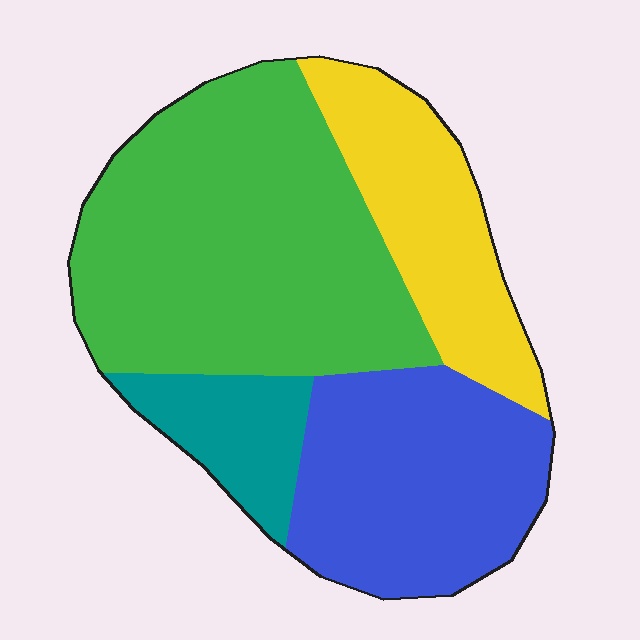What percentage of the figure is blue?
Blue takes up about one quarter (1/4) of the figure.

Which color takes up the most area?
Green, at roughly 45%.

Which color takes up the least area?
Teal, at roughly 10%.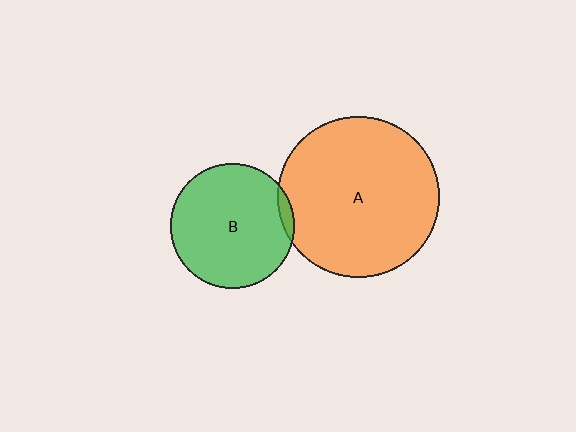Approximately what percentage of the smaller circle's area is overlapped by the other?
Approximately 5%.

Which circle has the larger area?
Circle A (orange).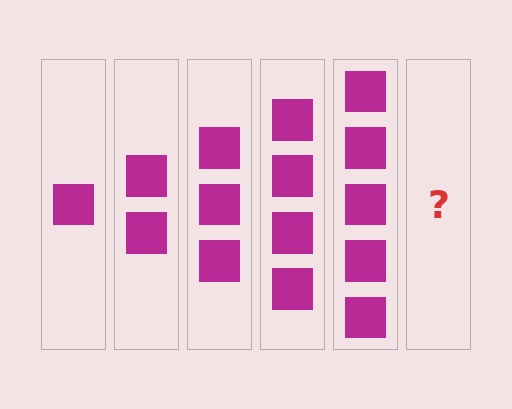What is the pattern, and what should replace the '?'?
The pattern is that each step adds one more square. The '?' should be 6 squares.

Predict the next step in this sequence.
The next step is 6 squares.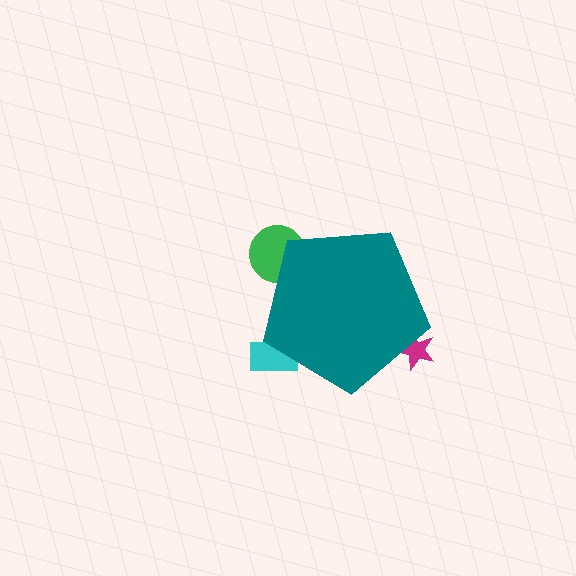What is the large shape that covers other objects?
A teal pentagon.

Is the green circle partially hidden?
Yes, the green circle is partially hidden behind the teal pentagon.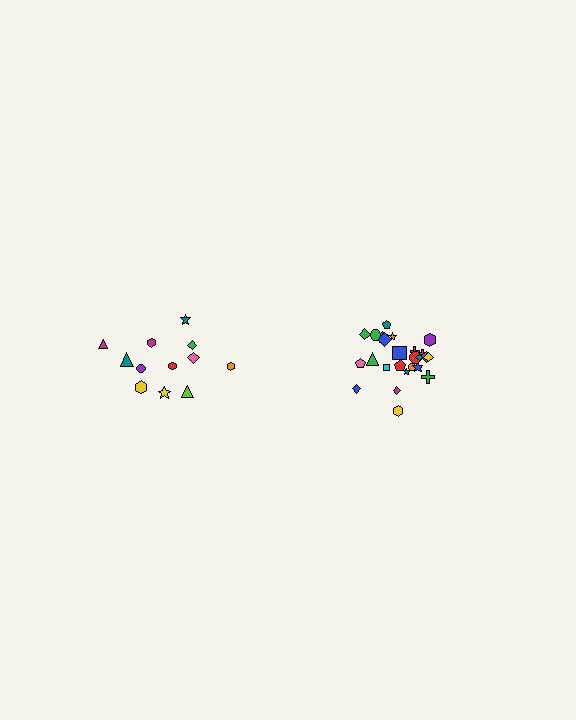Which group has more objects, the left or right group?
The right group.